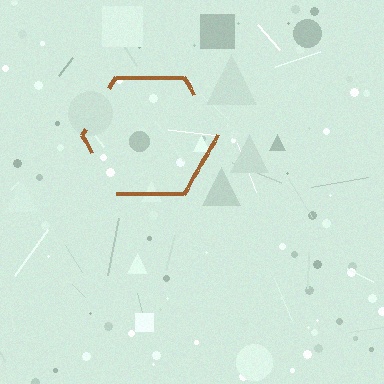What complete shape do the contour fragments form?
The contour fragments form a hexagon.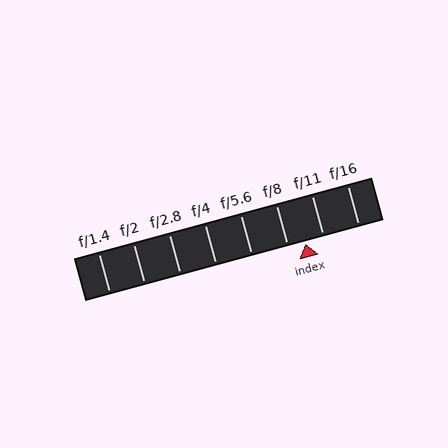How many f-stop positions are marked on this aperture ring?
There are 8 f-stop positions marked.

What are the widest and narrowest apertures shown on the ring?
The widest aperture shown is f/1.4 and the narrowest is f/16.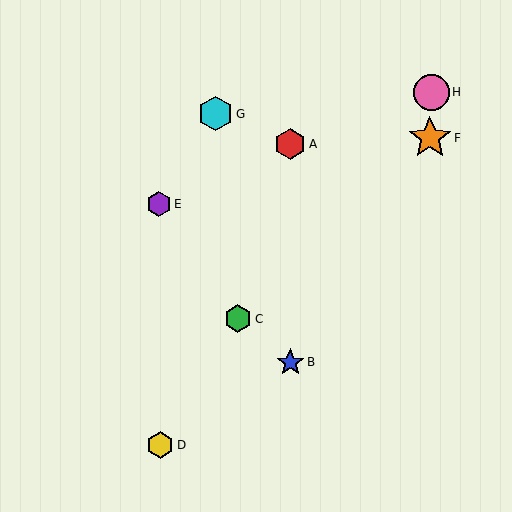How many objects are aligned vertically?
2 objects (A, B) are aligned vertically.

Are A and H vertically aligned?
No, A is at x≈290 and H is at x≈431.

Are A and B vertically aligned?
Yes, both are at x≈290.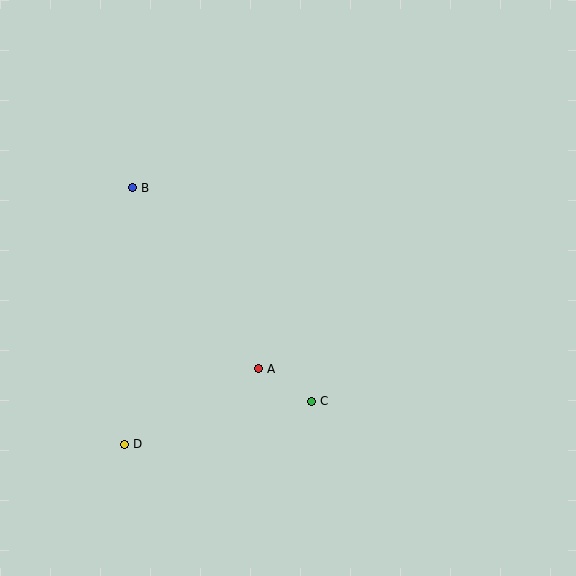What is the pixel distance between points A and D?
The distance between A and D is 153 pixels.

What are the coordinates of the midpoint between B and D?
The midpoint between B and D is at (128, 316).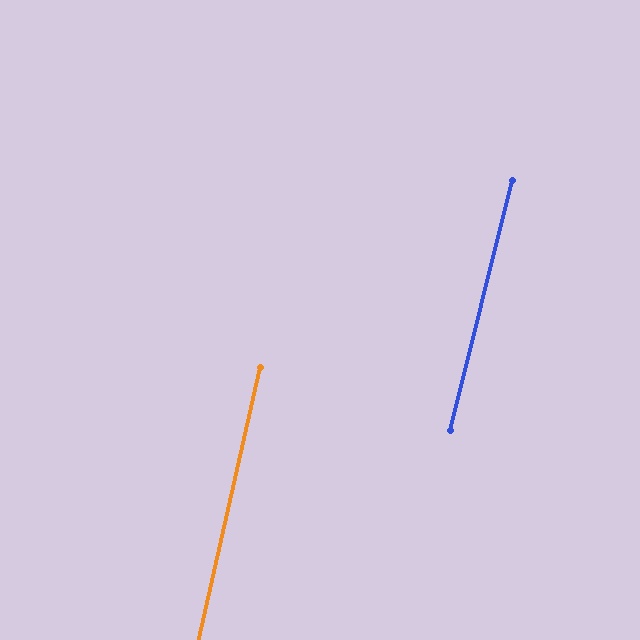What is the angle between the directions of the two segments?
Approximately 1 degree.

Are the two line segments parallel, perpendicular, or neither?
Parallel — their directions differ by only 1.3°.